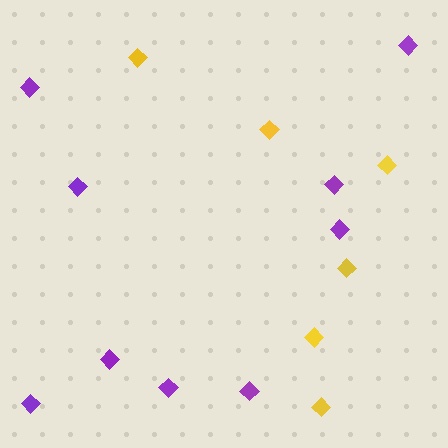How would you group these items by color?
There are 2 groups: one group of purple diamonds (9) and one group of yellow diamonds (6).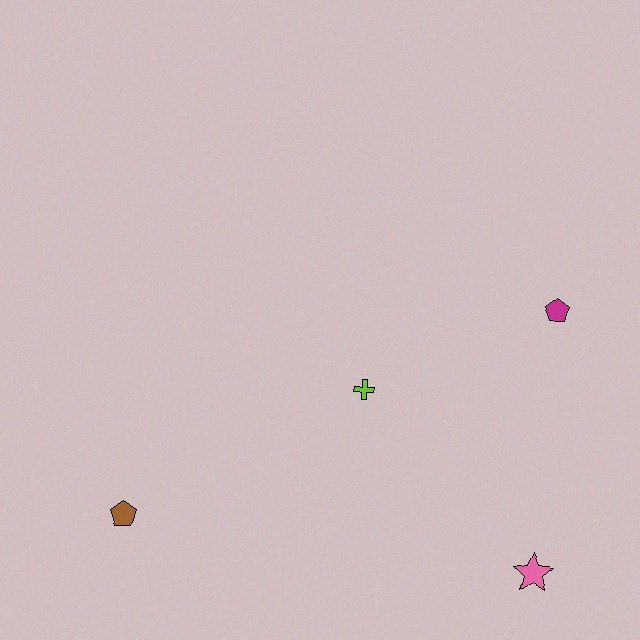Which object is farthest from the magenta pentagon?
The brown pentagon is farthest from the magenta pentagon.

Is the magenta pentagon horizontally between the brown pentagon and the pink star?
No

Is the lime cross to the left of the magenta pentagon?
Yes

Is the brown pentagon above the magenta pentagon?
No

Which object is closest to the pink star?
The lime cross is closest to the pink star.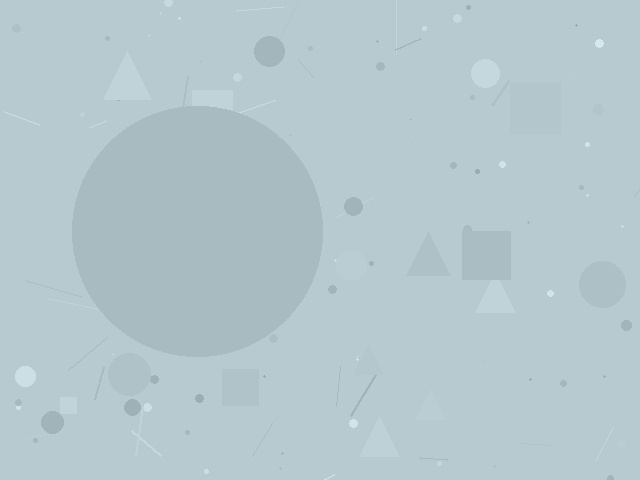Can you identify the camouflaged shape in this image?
The camouflaged shape is a circle.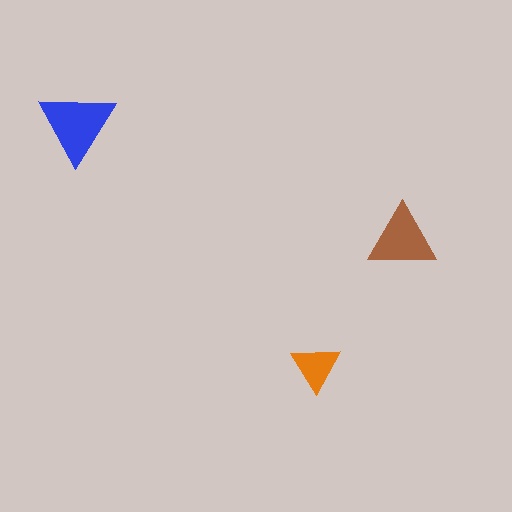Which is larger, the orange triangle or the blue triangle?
The blue one.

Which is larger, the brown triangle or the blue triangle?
The blue one.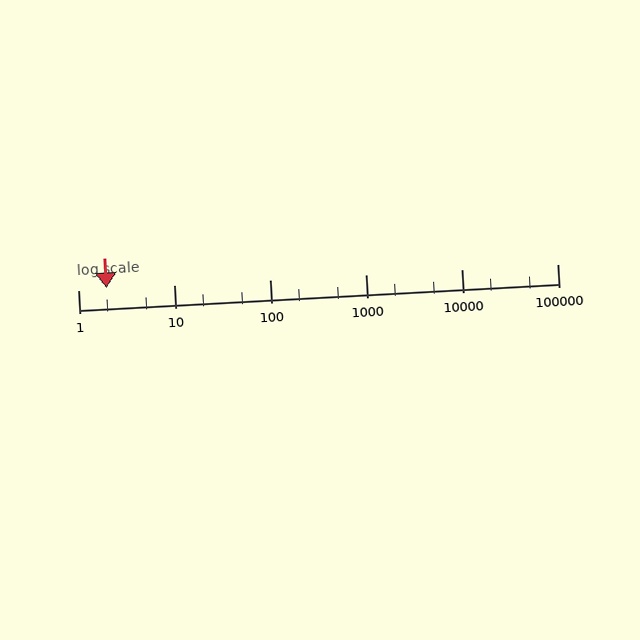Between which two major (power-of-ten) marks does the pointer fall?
The pointer is between 1 and 10.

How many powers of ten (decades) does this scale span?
The scale spans 5 decades, from 1 to 100000.